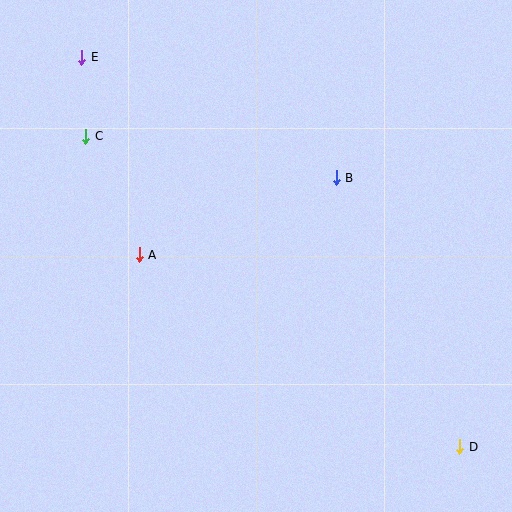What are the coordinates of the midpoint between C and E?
The midpoint between C and E is at (84, 97).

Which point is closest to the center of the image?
Point B at (336, 178) is closest to the center.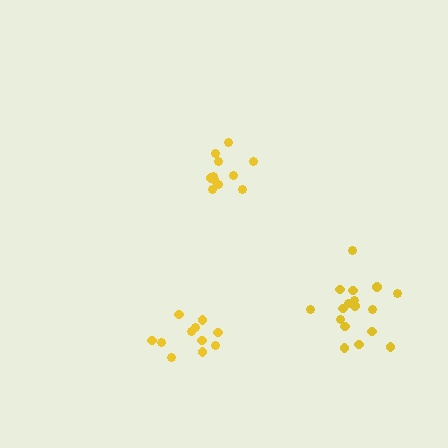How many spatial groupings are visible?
There are 3 spatial groupings.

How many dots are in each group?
Group 1: 11 dots, Group 2: 17 dots, Group 3: 11 dots (39 total).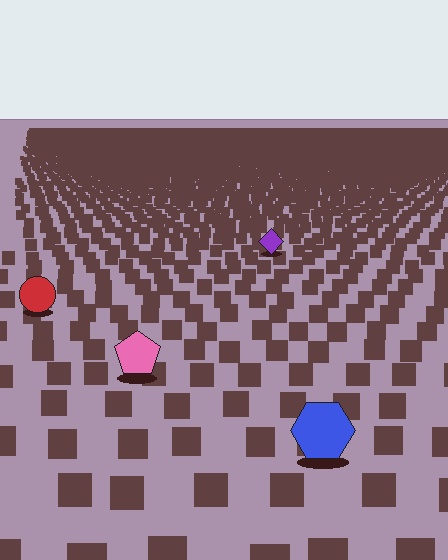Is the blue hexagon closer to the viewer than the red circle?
Yes. The blue hexagon is closer — you can tell from the texture gradient: the ground texture is coarser near it.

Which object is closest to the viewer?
The blue hexagon is closest. The texture marks near it are larger and more spread out.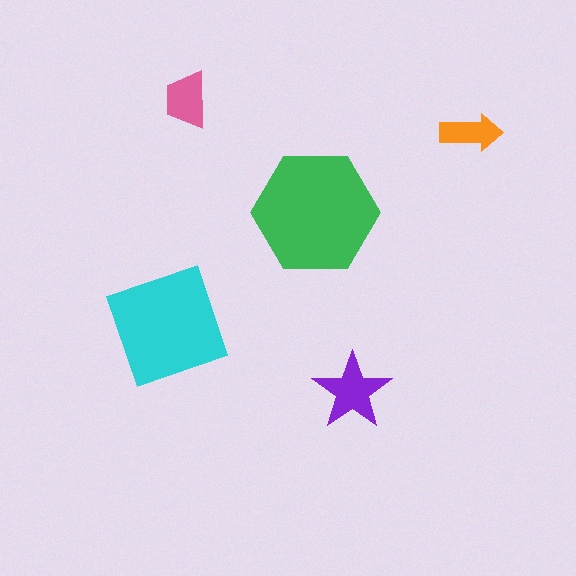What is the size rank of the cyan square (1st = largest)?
2nd.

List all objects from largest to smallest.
The green hexagon, the cyan square, the purple star, the pink trapezoid, the orange arrow.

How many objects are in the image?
There are 5 objects in the image.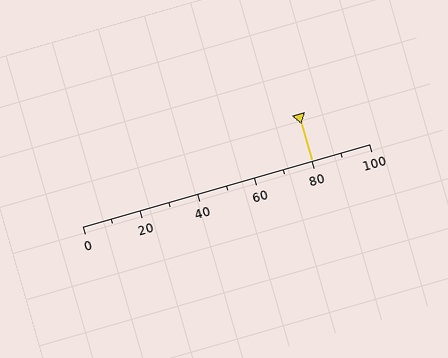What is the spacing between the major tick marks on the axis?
The major ticks are spaced 20 apart.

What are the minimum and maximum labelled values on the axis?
The axis runs from 0 to 100.